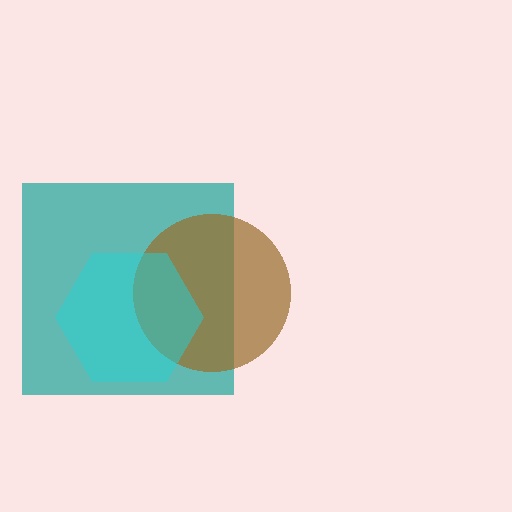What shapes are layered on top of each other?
The layered shapes are: a teal square, a brown circle, a cyan hexagon.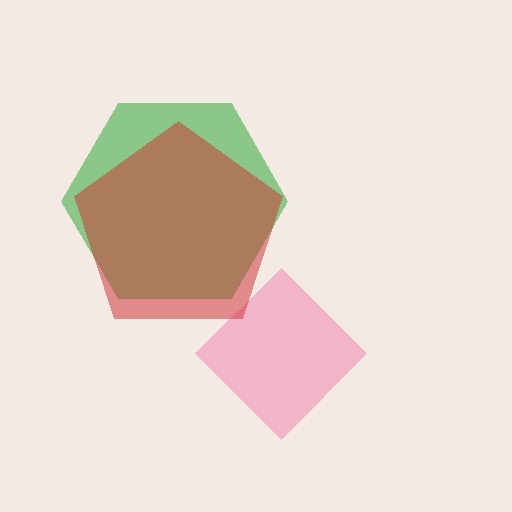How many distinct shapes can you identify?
There are 3 distinct shapes: a green hexagon, a pink diamond, a red pentagon.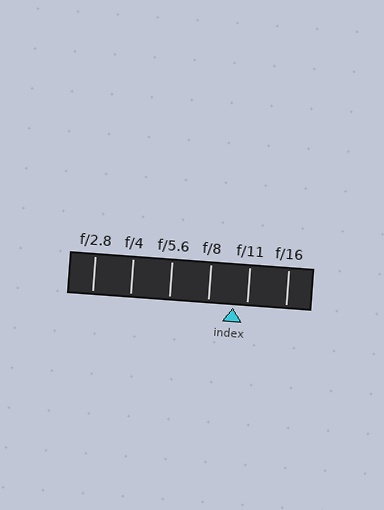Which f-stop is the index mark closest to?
The index mark is closest to f/11.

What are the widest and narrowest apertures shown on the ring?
The widest aperture shown is f/2.8 and the narrowest is f/16.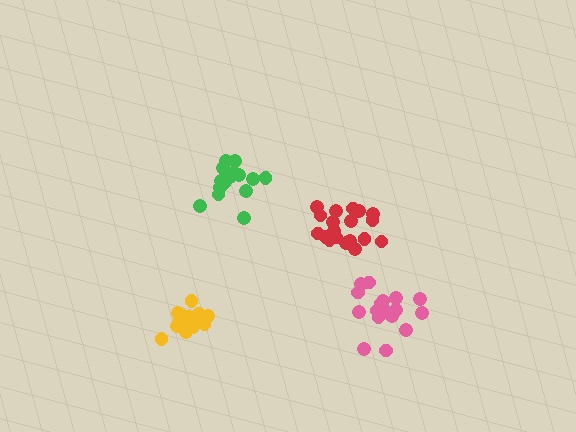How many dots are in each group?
Group 1: 15 dots, Group 2: 19 dots, Group 3: 15 dots, Group 4: 18 dots (67 total).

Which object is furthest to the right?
The pink cluster is rightmost.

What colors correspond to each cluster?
The clusters are colored: yellow, red, green, pink.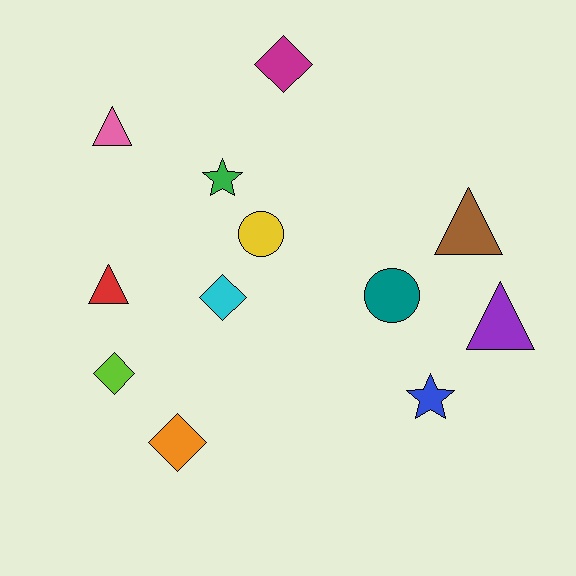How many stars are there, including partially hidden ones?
There are 2 stars.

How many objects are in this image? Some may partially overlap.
There are 12 objects.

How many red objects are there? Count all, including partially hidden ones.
There is 1 red object.